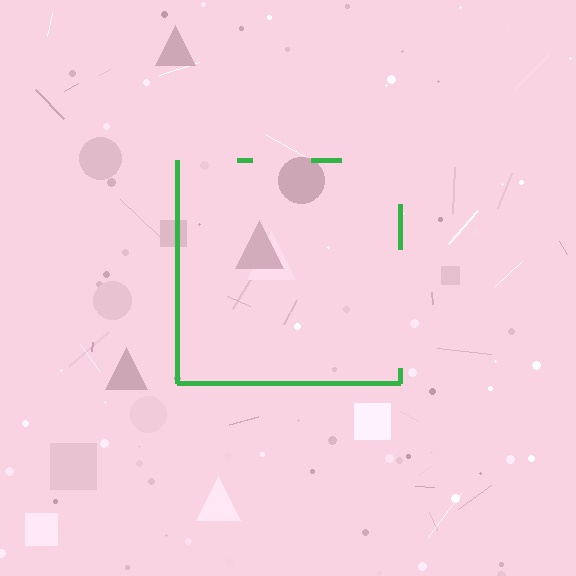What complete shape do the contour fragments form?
The contour fragments form a square.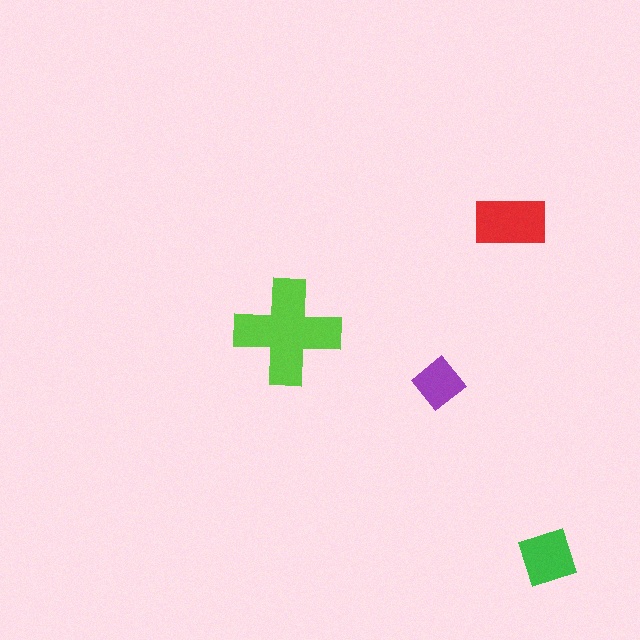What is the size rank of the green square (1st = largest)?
3rd.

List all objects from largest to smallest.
The lime cross, the red rectangle, the green square, the purple diamond.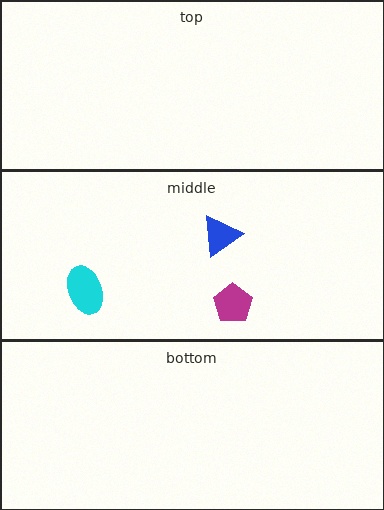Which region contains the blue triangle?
The middle region.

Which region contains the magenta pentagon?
The middle region.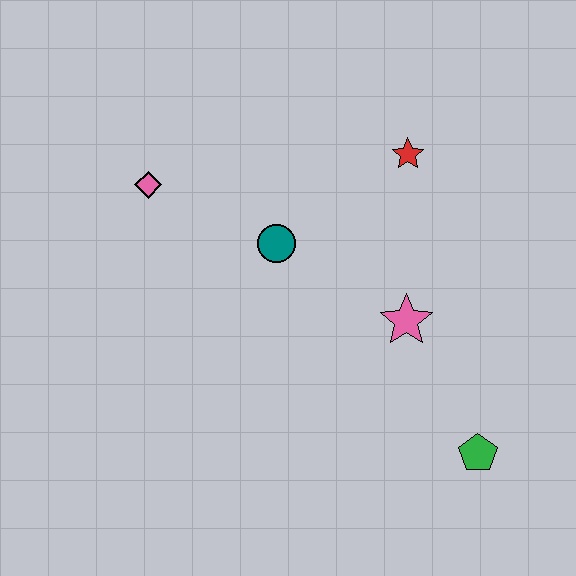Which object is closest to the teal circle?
The pink diamond is closest to the teal circle.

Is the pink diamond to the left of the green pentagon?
Yes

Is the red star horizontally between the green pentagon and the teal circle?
Yes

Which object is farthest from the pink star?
The pink diamond is farthest from the pink star.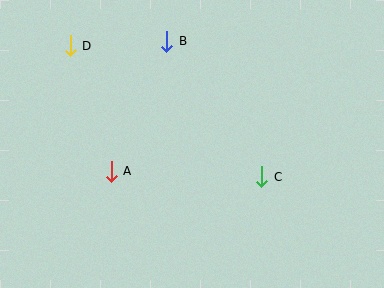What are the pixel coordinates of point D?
Point D is at (70, 46).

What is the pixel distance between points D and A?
The distance between D and A is 132 pixels.